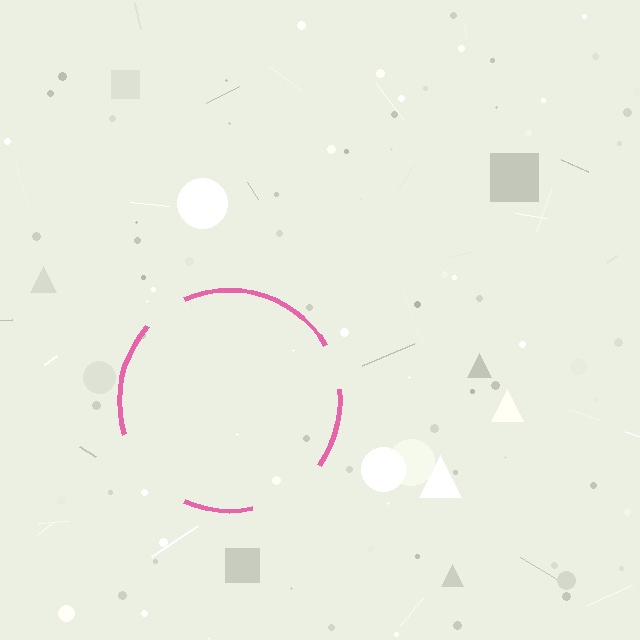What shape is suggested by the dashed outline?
The dashed outline suggests a circle.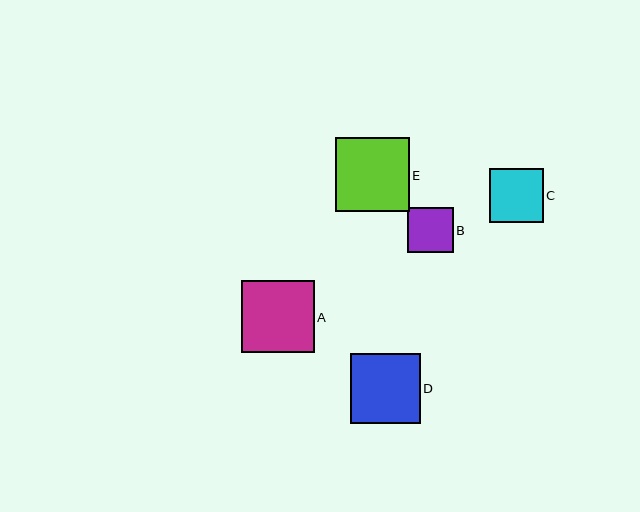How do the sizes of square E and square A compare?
Square E and square A are approximately the same size.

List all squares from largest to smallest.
From largest to smallest: E, A, D, C, B.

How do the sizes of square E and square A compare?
Square E and square A are approximately the same size.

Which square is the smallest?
Square B is the smallest with a size of approximately 45 pixels.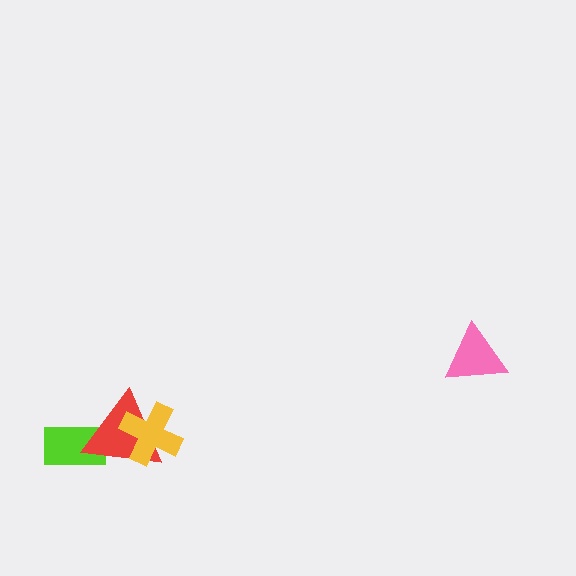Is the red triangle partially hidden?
Yes, it is partially covered by another shape.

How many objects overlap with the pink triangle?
0 objects overlap with the pink triangle.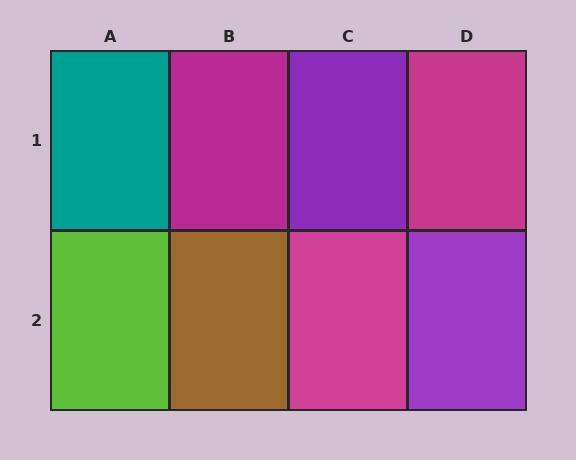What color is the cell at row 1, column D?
Magenta.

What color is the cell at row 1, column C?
Purple.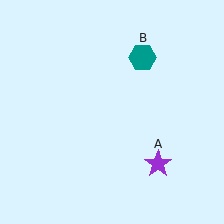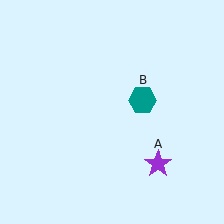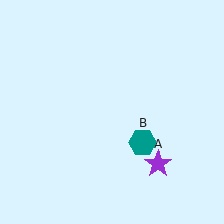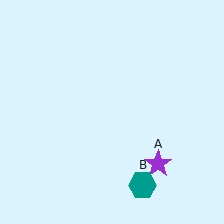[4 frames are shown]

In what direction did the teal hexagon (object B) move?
The teal hexagon (object B) moved down.